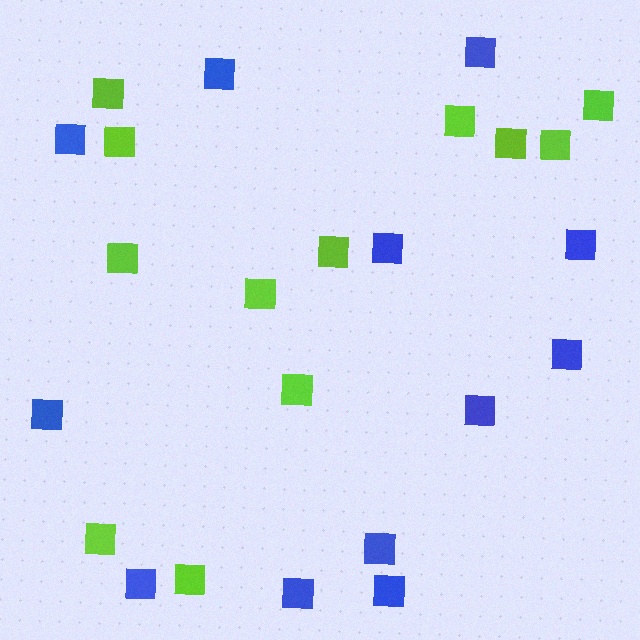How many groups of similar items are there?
There are 2 groups: one group of blue squares (12) and one group of lime squares (12).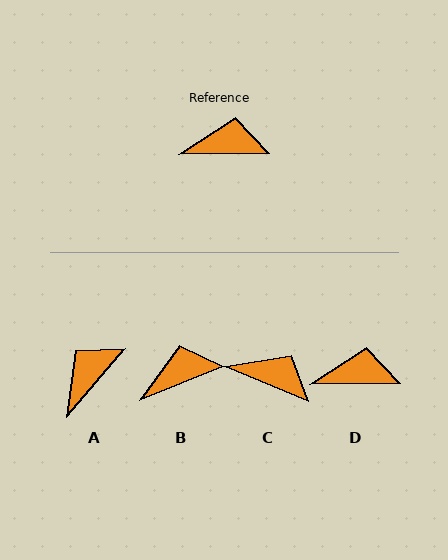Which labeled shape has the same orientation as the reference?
D.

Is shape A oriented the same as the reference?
No, it is off by about 49 degrees.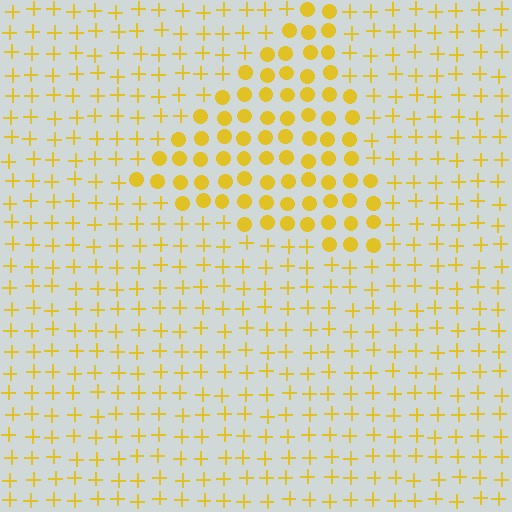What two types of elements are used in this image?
The image uses circles inside the triangle region and plus signs outside it.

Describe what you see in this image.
The image is filled with small yellow elements arranged in a uniform grid. A triangle-shaped region contains circles, while the surrounding area contains plus signs. The boundary is defined purely by the change in element shape.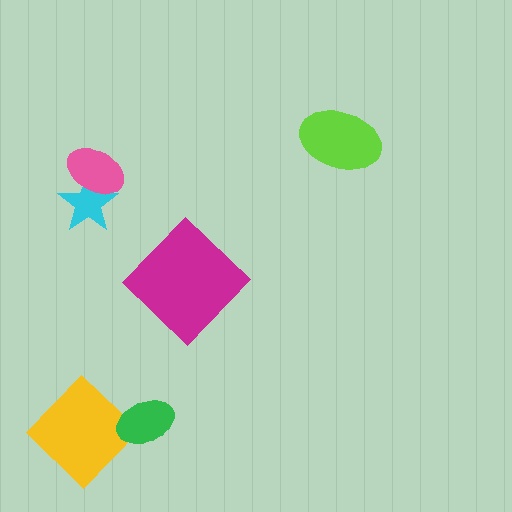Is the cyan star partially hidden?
Yes, it is partially covered by another shape.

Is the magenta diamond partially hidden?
No, no other shape covers it.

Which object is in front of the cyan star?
The pink ellipse is in front of the cyan star.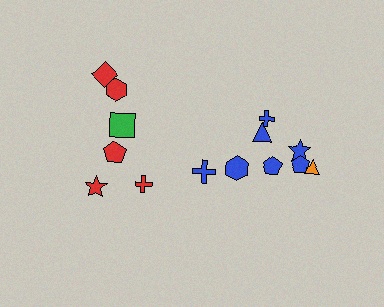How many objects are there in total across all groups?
There are 14 objects.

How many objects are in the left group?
There are 6 objects.